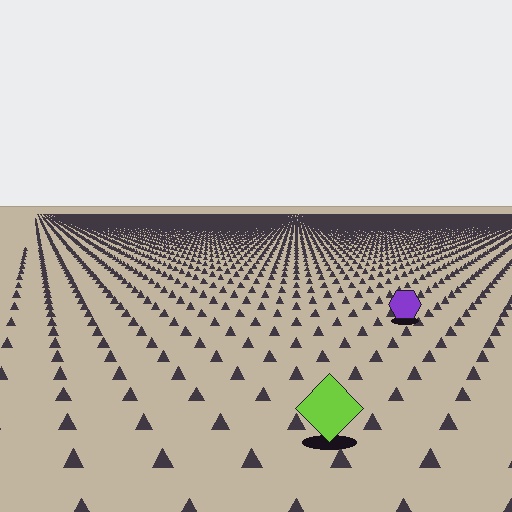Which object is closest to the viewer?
The lime diamond is closest. The texture marks near it are larger and more spread out.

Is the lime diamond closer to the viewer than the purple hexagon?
Yes. The lime diamond is closer — you can tell from the texture gradient: the ground texture is coarser near it.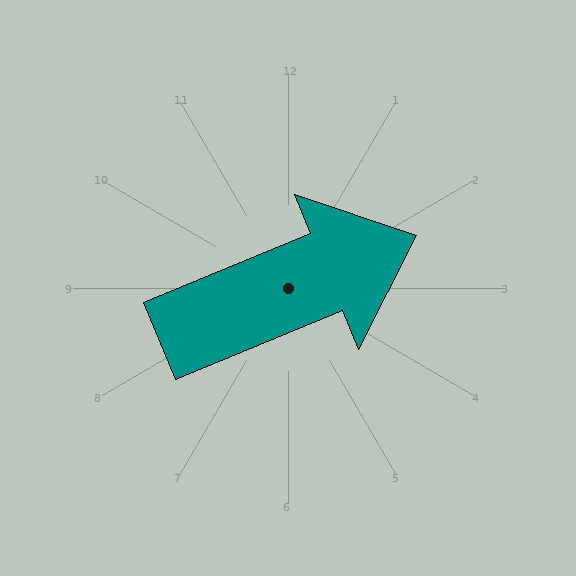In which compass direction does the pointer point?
East.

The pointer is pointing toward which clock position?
Roughly 2 o'clock.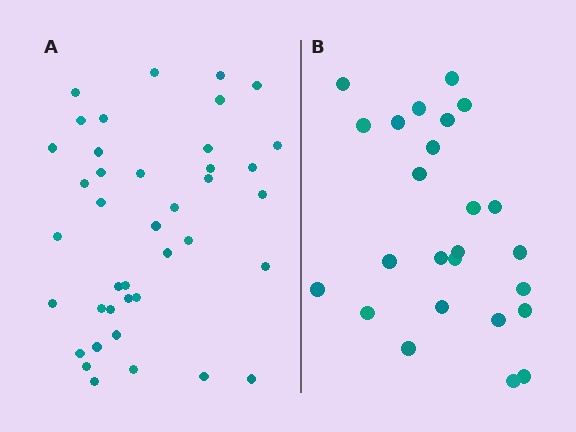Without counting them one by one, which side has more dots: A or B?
Region A (the left region) has more dots.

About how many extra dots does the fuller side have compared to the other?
Region A has approximately 15 more dots than region B.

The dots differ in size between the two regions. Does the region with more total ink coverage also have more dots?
No. Region B has more total ink coverage because its dots are larger, but region A actually contains more individual dots. Total area can be misleading — the number of items is what matters here.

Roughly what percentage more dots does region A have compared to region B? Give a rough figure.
About 60% more.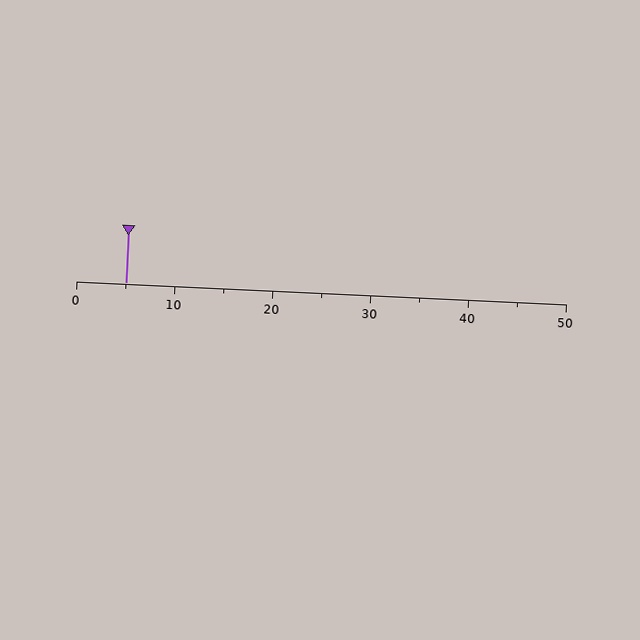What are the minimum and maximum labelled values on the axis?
The axis runs from 0 to 50.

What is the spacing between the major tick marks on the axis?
The major ticks are spaced 10 apart.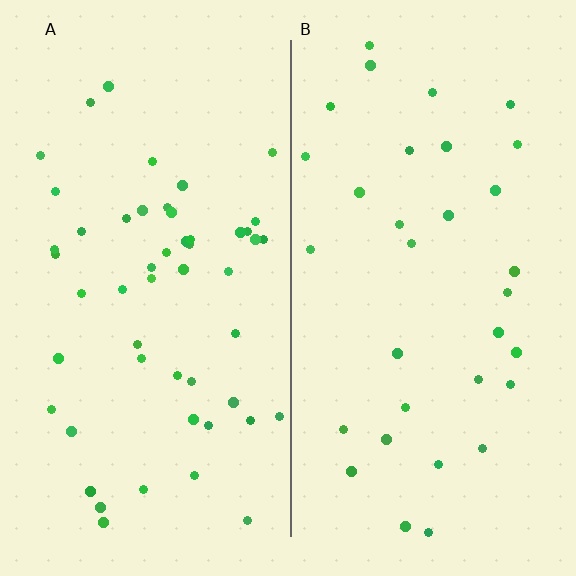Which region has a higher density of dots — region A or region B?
A (the left).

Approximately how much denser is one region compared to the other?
Approximately 1.6× — region A over region B.